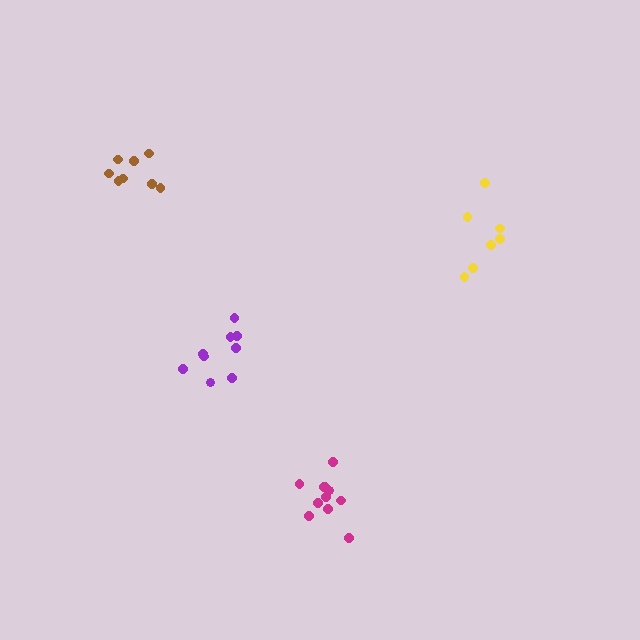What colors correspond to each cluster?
The clusters are colored: yellow, purple, magenta, brown.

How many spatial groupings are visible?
There are 4 spatial groupings.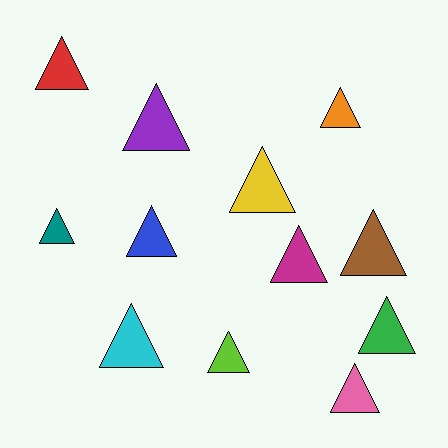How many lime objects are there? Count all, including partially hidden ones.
There is 1 lime object.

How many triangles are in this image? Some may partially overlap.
There are 12 triangles.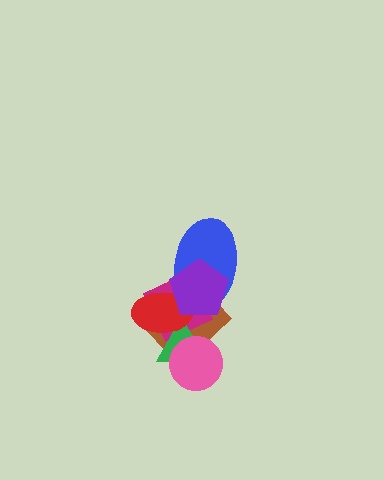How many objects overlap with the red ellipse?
5 objects overlap with the red ellipse.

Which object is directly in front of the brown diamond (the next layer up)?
The magenta square is directly in front of the brown diamond.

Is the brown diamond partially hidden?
Yes, it is partially covered by another shape.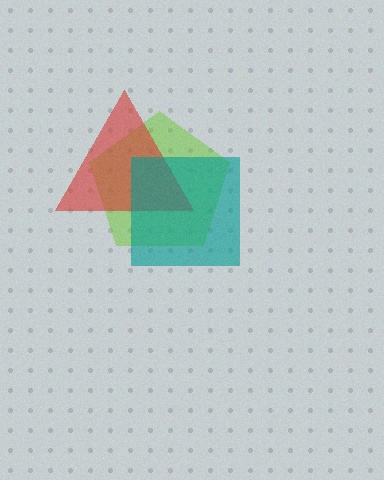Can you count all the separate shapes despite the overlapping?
Yes, there are 3 separate shapes.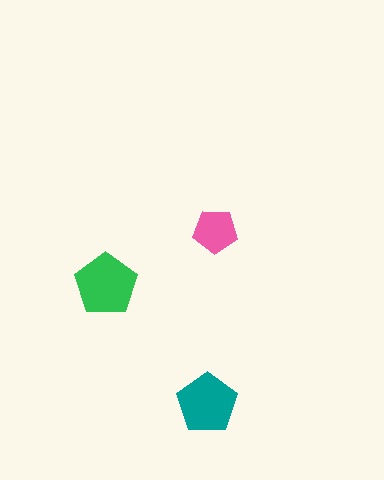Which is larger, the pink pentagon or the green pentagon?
The green one.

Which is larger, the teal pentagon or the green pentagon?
The green one.